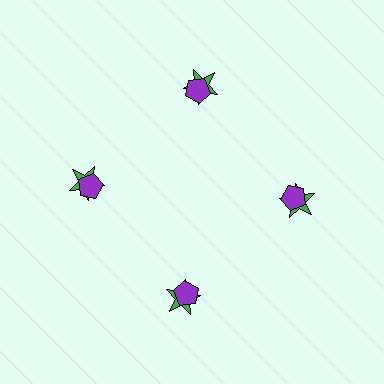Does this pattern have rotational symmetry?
Yes, this pattern has 4-fold rotational symmetry. It looks the same after rotating 90 degrees around the center.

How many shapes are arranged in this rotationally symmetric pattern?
There are 8 shapes, arranged in 4 groups of 2.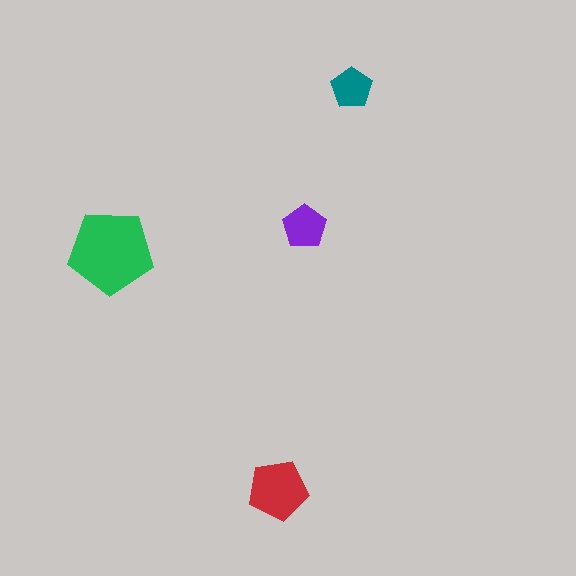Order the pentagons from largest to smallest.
the green one, the red one, the purple one, the teal one.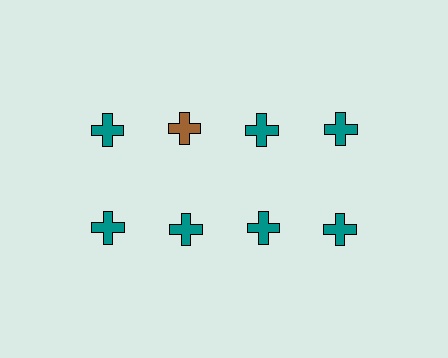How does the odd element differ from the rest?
It has a different color: brown instead of teal.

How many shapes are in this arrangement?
There are 8 shapes arranged in a grid pattern.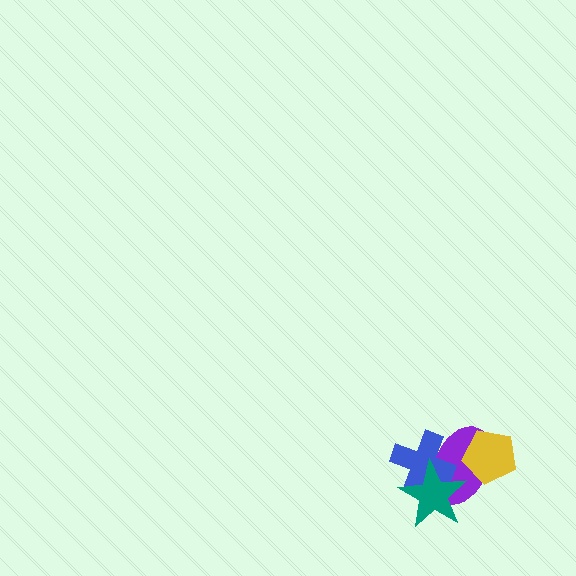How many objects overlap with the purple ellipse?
3 objects overlap with the purple ellipse.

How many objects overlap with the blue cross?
2 objects overlap with the blue cross.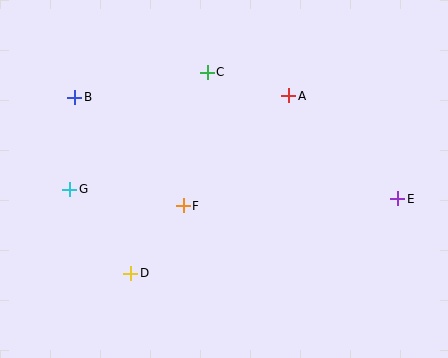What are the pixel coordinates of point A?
Point A is at (289, 96).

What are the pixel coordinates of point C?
Point C is at (207, 72).